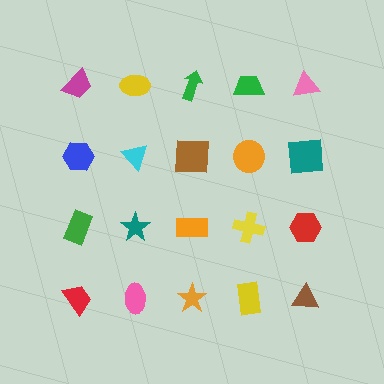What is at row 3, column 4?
A yellow cross.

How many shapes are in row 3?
5 shapes.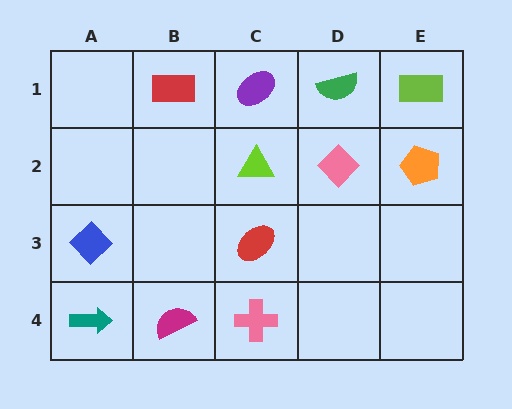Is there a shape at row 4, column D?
No, that cell is empty.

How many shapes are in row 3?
2 shapes.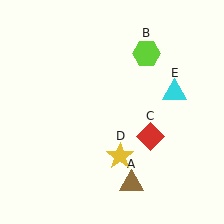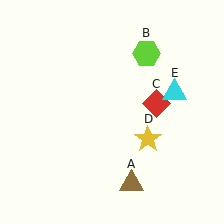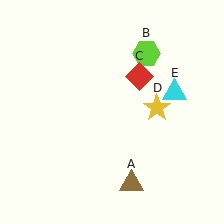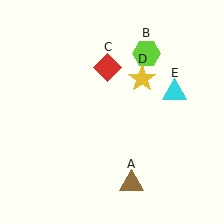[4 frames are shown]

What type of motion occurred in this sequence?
The red diamond (object C), yellow star (object D) rotated counterclockwise around the center of the scene.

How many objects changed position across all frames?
2 objects changed position: red diamond (object C), yellow star (object D).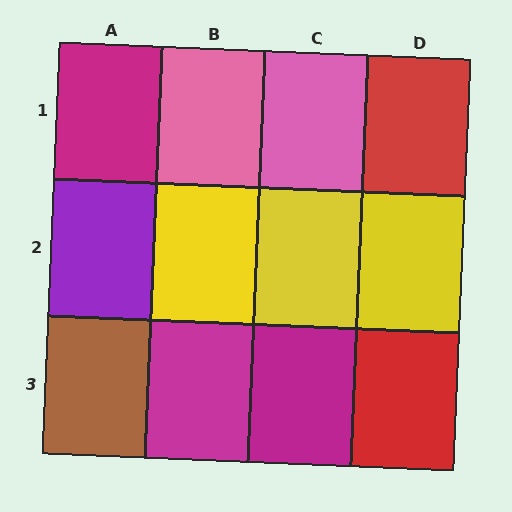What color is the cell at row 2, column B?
Yellow.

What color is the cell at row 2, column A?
Purple.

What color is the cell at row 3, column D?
Red.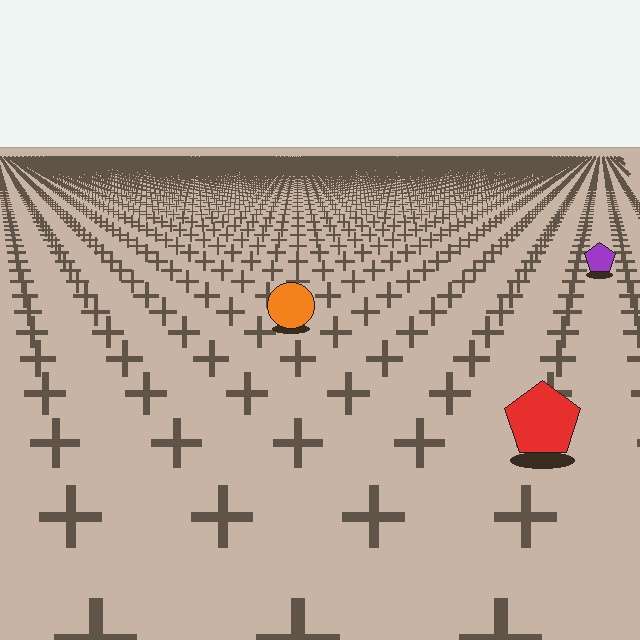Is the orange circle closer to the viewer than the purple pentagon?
Yes. The orange circle is closer — you can tell from the texture gradient: the ground texture is coarser near it.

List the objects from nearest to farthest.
From nearest to farthest: the red pentagon, the orange circle, the purple pentagon.